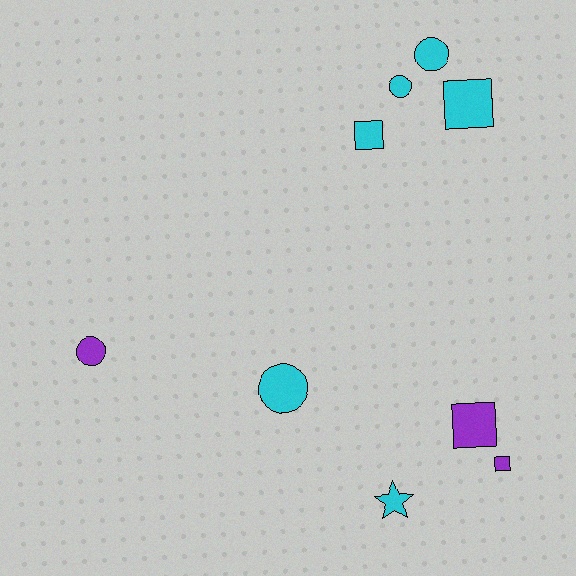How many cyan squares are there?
There are 2 cyan squares.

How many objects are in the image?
There are 9 objects.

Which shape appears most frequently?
Square, with 4 objects.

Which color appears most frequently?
Cyan, with 6 objects.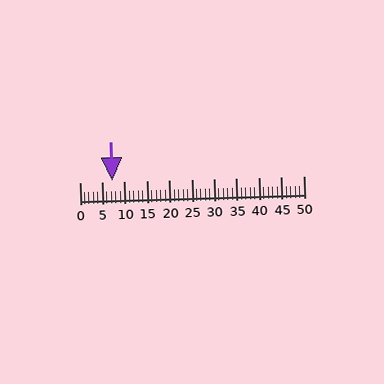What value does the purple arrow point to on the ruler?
The purple arrow points to approximately 7.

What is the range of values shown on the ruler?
The ruler shows values from 0 to 50.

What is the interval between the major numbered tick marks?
The major tick marks are spaced 5 units apart.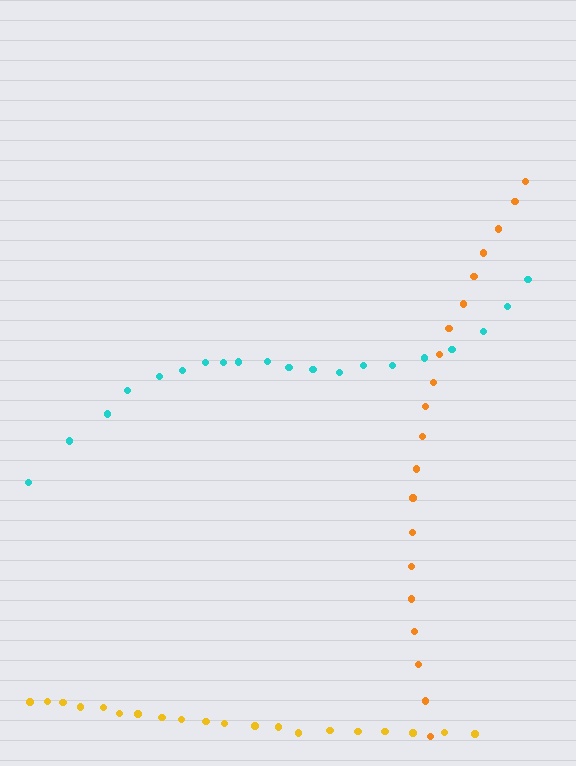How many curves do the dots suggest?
There are 3 distinct paths.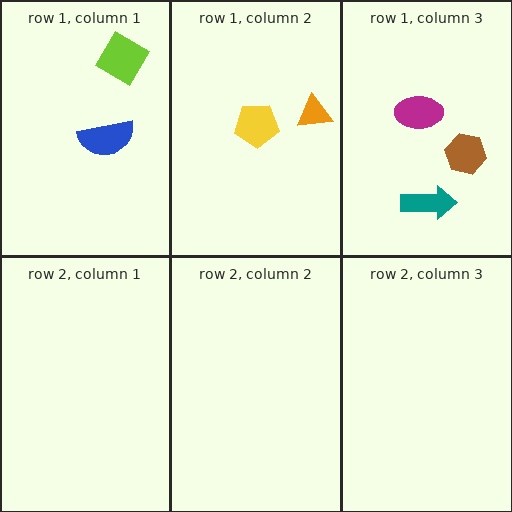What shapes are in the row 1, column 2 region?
The orange triangle, the yellow pentagon.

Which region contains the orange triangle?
The row 1, column 2 region.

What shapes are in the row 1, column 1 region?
The lime diamond, the blue semicircle.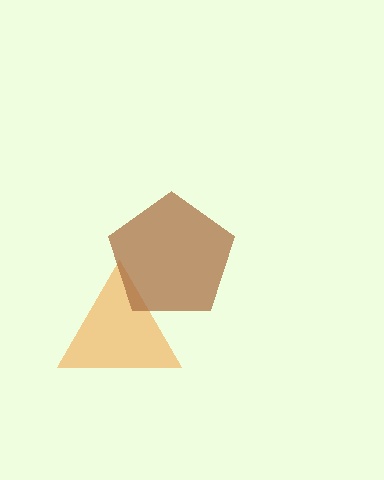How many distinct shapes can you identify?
There are 2 distinct shapes: an orange triangle, a brown pentagon.